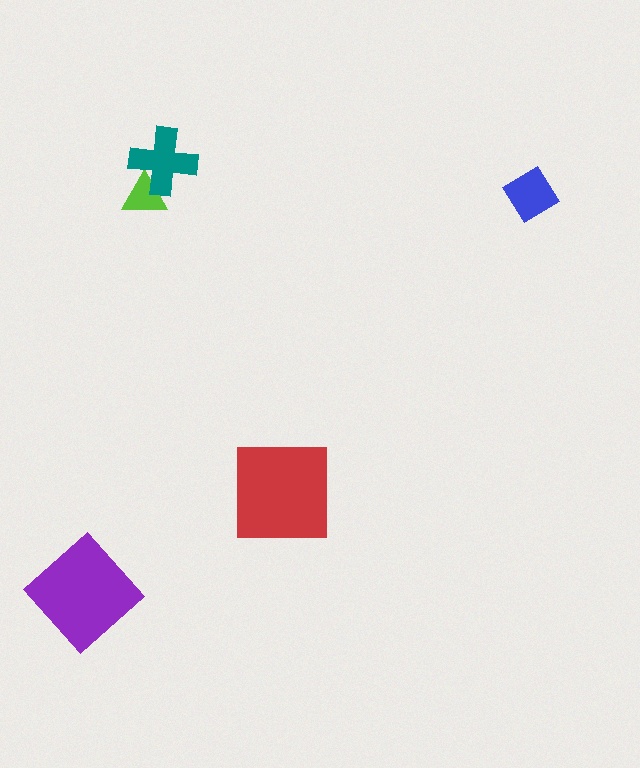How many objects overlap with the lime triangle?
1 object overlaps with the lime triangle.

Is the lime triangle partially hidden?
Yes, it is partially covered by another shape.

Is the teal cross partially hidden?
No, no other shape covers it.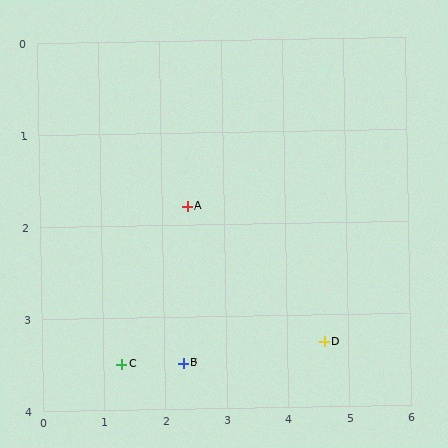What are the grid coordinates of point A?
Point A is at approximately (2.4, 1.8).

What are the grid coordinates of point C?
Point C is at approximately (1.3, 3.5).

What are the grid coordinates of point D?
Point D is at approximately (4.6, 3.3).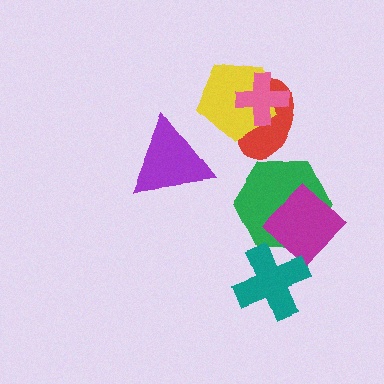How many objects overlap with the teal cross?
2 objects overlap with the teal cross.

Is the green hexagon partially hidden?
Yes, it is partially covered by another shape.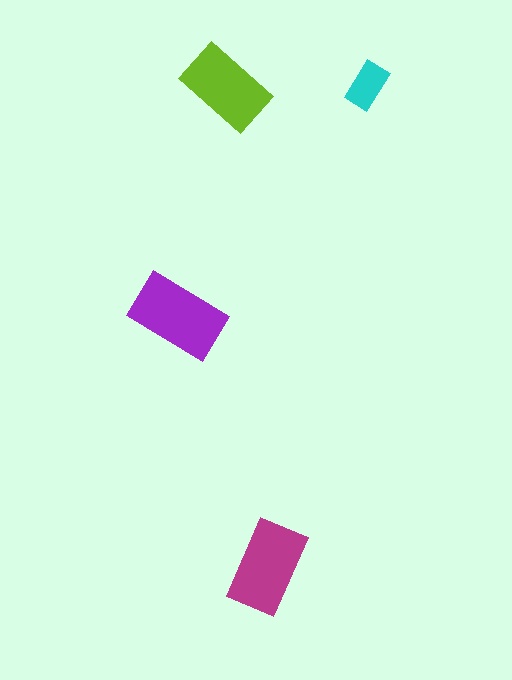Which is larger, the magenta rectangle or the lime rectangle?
The magenta one.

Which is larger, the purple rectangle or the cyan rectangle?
The purple one.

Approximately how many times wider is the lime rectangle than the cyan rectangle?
About 2 times wider.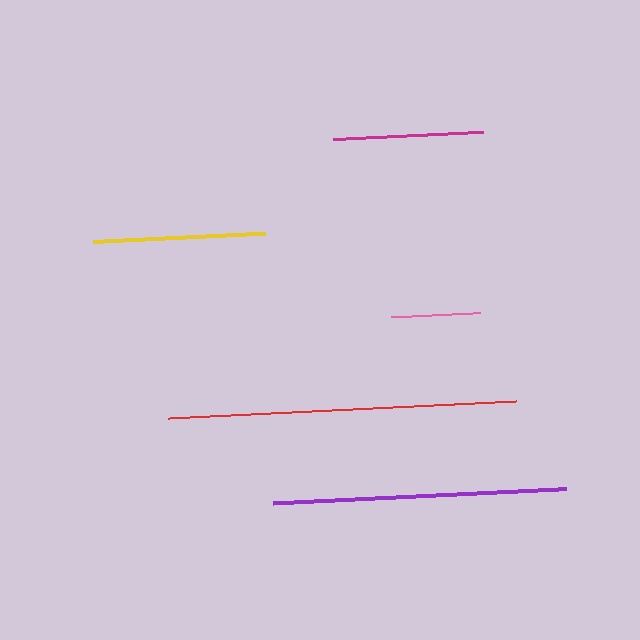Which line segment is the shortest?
The pink line is the shortest at approximately 89 pixels.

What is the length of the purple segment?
The purple segment is approximately 292 pixels long.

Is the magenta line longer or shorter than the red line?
The red line is longer than the magenta line.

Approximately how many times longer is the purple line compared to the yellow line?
The purple line is approximately 1.7 times the length of the yellow line.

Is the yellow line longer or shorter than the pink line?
The yellow line is longer than the pink line.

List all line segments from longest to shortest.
From longest to shortest: red, purple, yellow, magenta, pink.